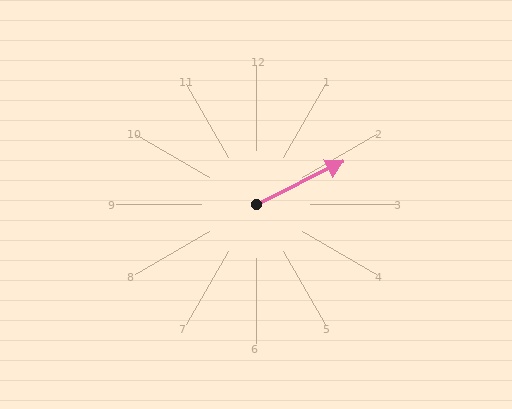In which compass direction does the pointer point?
Northeast.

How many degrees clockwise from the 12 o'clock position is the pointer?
Approximately 64 degrees.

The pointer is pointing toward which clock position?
Roughly 2 o'clock.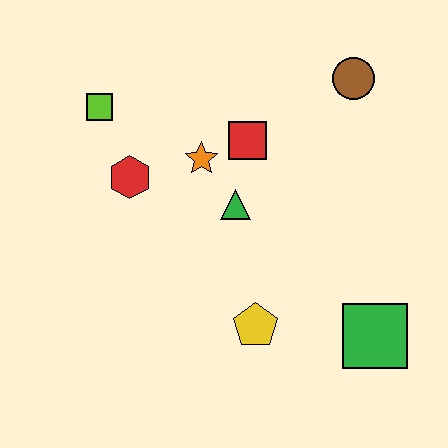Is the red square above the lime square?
No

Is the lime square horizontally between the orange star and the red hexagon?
No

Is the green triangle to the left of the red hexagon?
No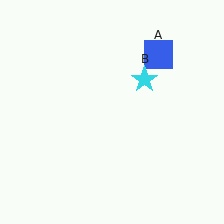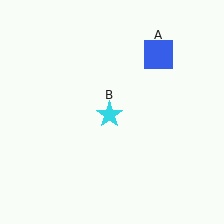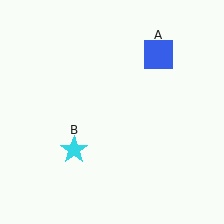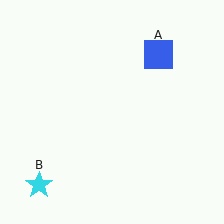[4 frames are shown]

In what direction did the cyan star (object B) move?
The cyan star (object B) moved down and to the left.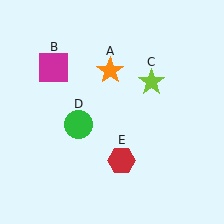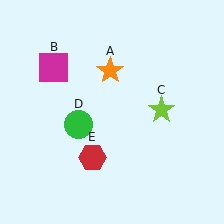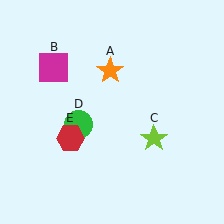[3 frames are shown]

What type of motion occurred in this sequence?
The lime star (object C), red hexagon (object E) rotated clockwise around the center of the scene.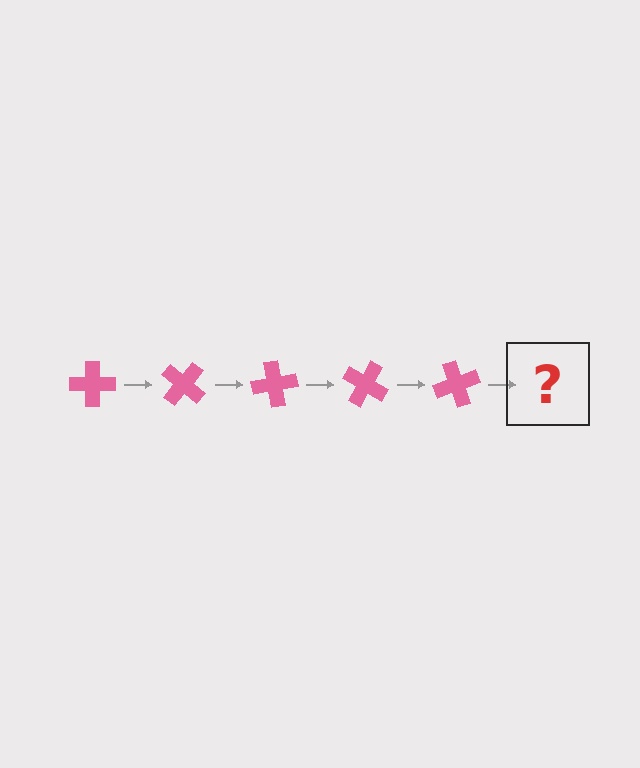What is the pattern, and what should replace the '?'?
The pattern is that the cross rotates 40 degrees each step. The '?' should be a pink cross rotated 200 degrees.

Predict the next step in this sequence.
The next step is a pink cross rotated 200 degrees.